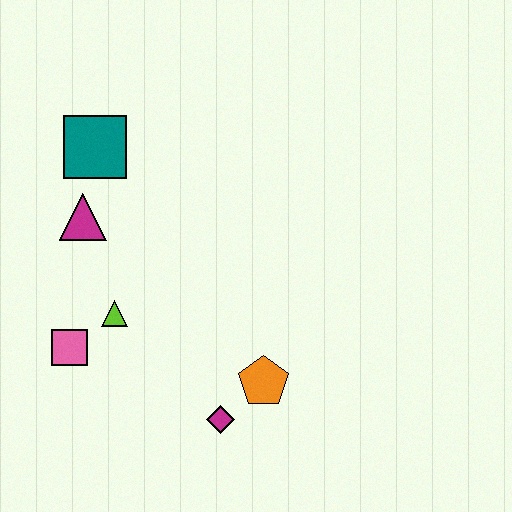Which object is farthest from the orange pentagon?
The teal square is farthest from the orange pentagon.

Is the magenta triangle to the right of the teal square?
No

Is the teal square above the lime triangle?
Yes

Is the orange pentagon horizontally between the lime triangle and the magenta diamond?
No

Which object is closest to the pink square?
The lime triangle is closest to the pink square.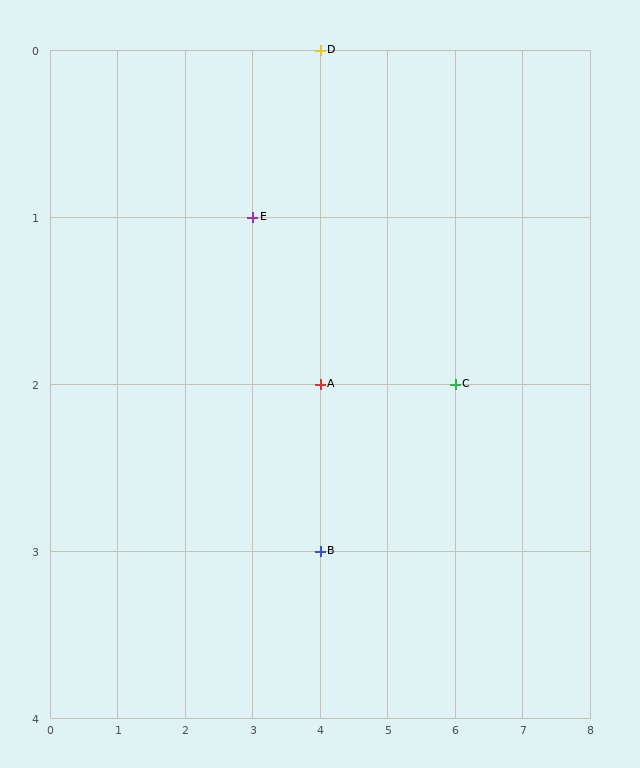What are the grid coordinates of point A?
Point A is at grid coordinates (4, 2).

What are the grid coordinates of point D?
Point D is at grid coordinates (4, 0).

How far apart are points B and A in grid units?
Points B and A are 1 row apart.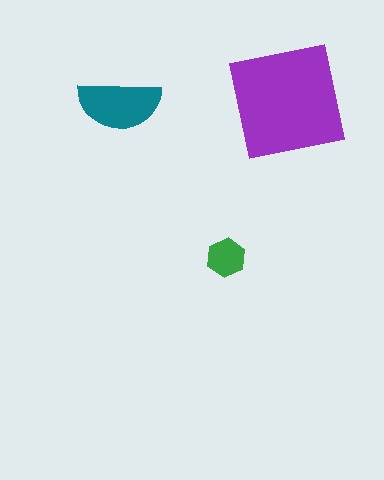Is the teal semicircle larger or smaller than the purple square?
Smaller.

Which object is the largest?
The purple square.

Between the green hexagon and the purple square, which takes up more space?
The purple square.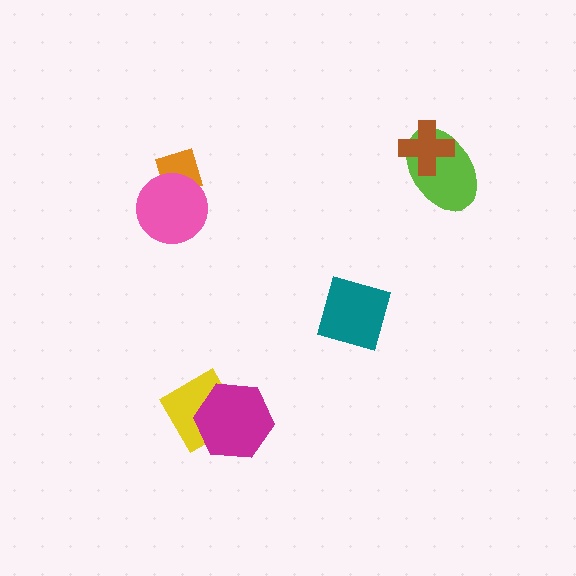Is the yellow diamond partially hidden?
Yes, it is partially covered by another shape.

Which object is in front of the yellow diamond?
The magenta hexagon is in front of the yellow diamond.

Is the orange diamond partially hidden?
Yes, it is partially covered by another shape.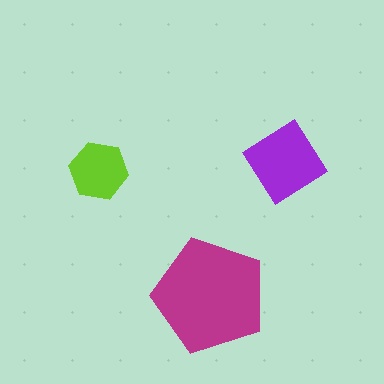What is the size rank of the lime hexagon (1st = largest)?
3rd.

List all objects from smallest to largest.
The lime hexagon, the purple diamond, the magenta pentagon.